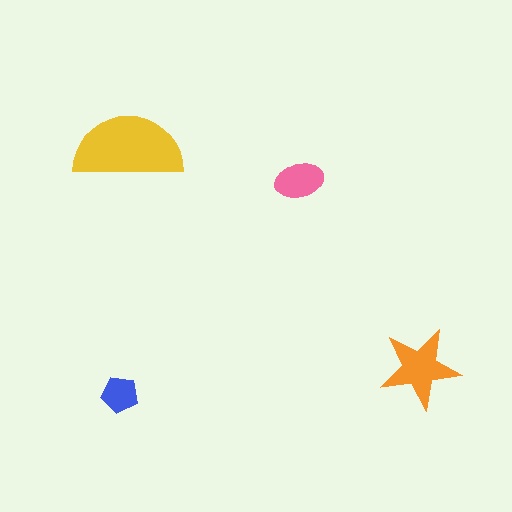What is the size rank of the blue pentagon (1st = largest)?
4th.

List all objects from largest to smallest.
The yellow semicircle, the orange star, the pink ellipse, the blue pentagon.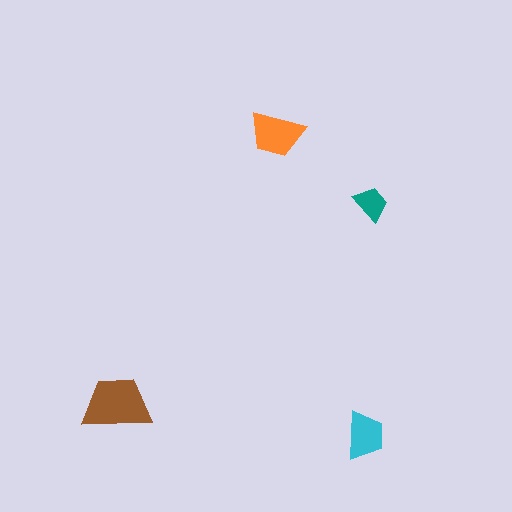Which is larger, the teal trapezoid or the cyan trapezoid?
The cyan one.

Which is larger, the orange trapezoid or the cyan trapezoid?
The orange one.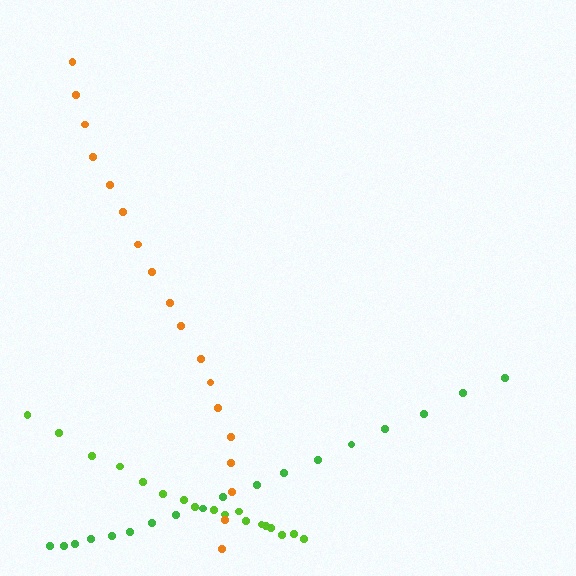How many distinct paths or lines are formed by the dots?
There are 3 distinct paths.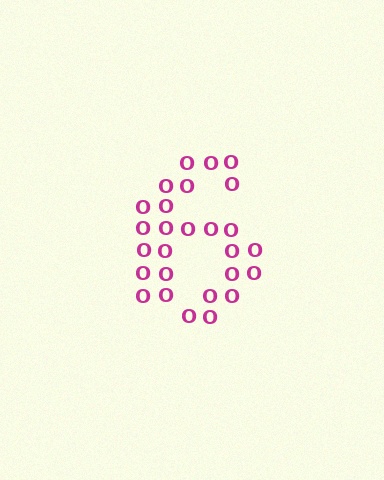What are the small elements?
The small elements are letter O's.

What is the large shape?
The large shape is the digit 6.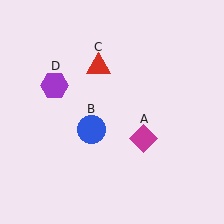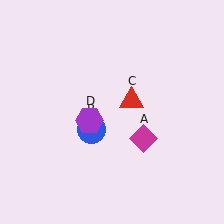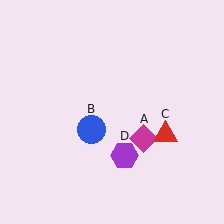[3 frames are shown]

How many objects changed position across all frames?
2 objects changed position: red triangle (object C), purple hexagon (object D).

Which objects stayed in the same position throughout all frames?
Magenta diamond (object A) and blue circle (object B) remained stationary.